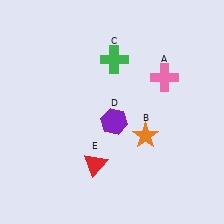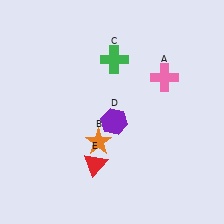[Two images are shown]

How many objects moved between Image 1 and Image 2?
1 object moved between the two images.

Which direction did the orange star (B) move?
The orange star (B) moved left.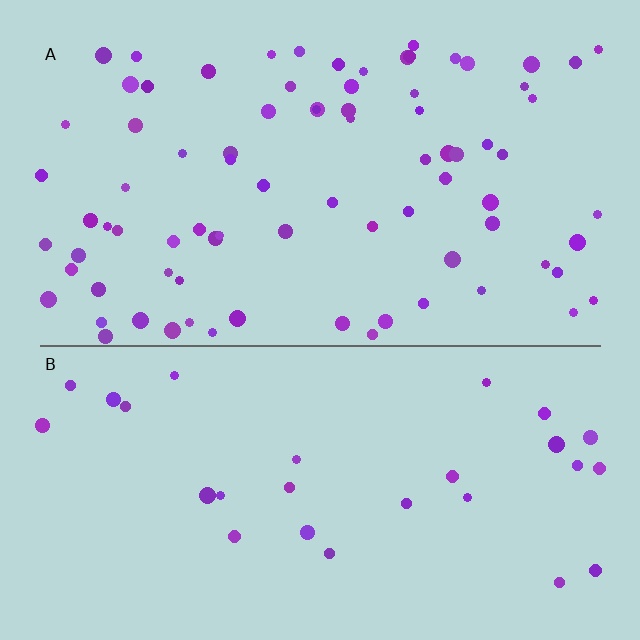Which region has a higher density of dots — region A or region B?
A (the top).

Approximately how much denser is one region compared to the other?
Approximately 2.9× — region A over region B.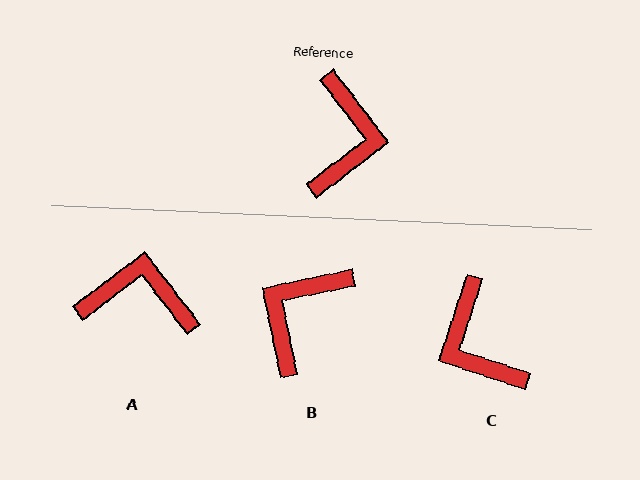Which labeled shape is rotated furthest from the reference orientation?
B, about 154 degrees away.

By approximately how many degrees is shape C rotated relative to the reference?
Approximately 146 degrees clockwise.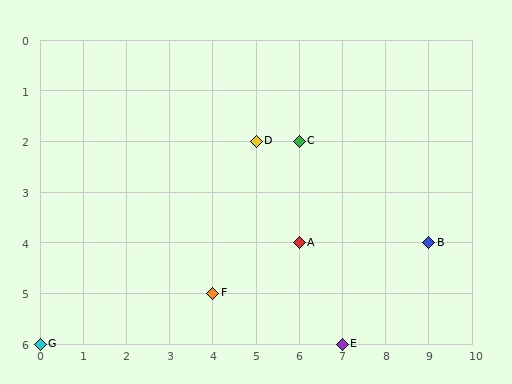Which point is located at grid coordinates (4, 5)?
Point F is at (4, 5).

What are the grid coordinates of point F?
Point F is at grid coordinates (4, 5).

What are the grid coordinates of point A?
Point A is at grid coordinates (6, 4).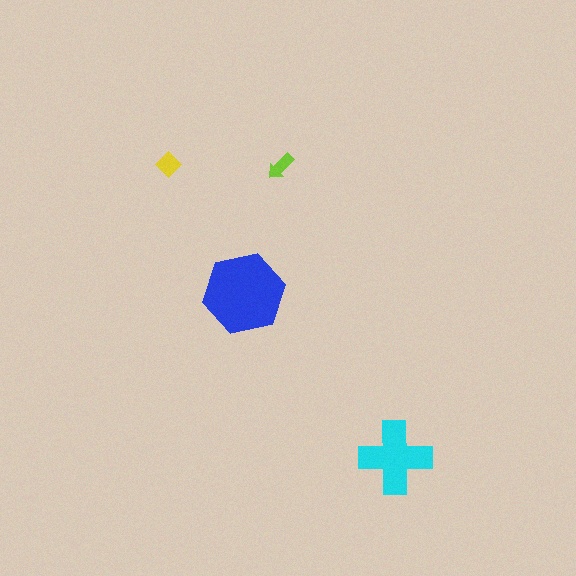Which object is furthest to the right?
The cyan cross is rightmost.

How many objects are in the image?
There are 4 objects in the image.